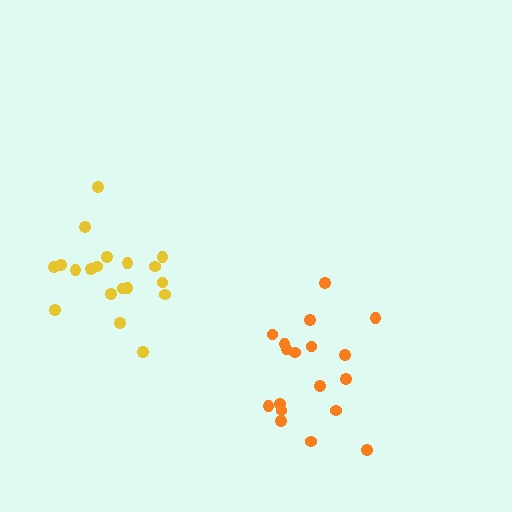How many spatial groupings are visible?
There are 2 spatial groupings.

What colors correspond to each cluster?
The clusters are colored: yellow, orange.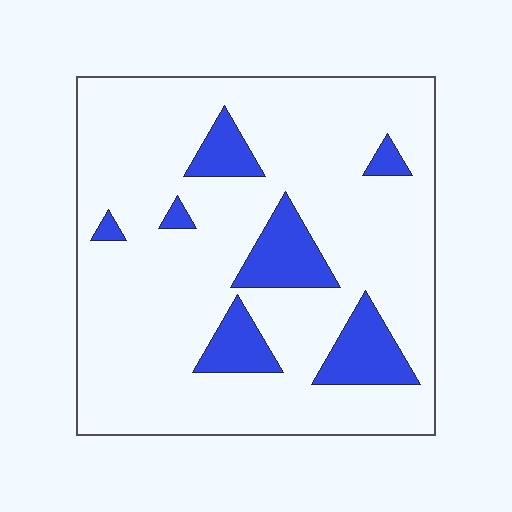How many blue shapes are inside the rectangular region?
7.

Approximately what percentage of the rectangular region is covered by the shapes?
Approximately 15%.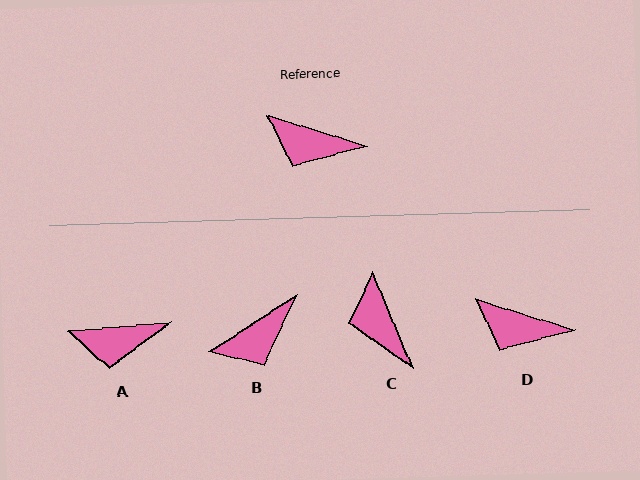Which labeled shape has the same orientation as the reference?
D.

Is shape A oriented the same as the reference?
No, it is off by about 22 degrees.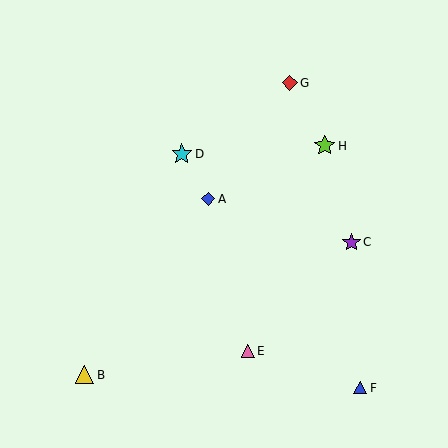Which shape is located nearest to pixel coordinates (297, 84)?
The red diamond (labeled G) at (290, 83) is nearest to that location.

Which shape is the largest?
The lime star (labeled H) is the largest.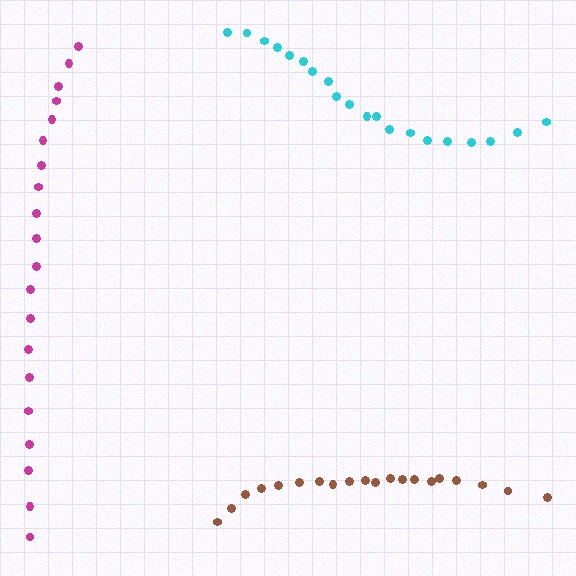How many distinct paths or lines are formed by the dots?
There are 3 distinct paths.